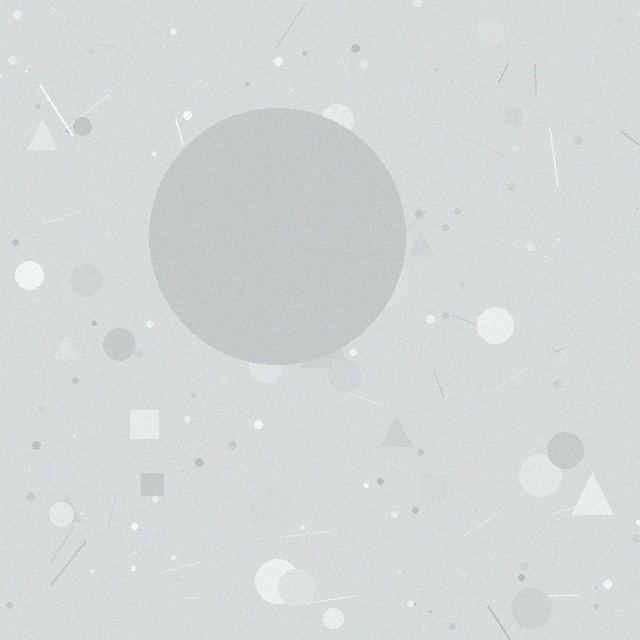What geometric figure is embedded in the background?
A circle is embedded in the background.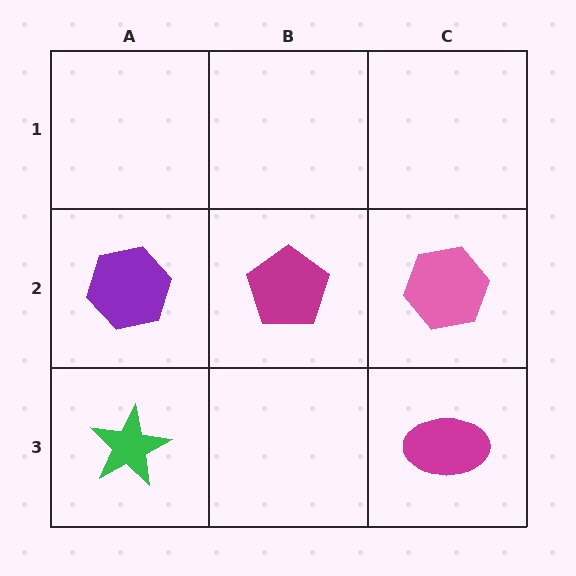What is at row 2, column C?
A pink hexagon.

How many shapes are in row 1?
0 shapes.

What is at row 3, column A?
A green star.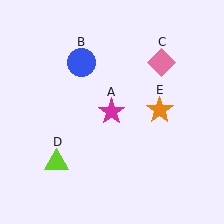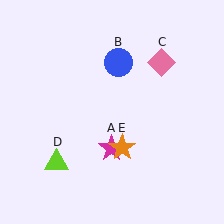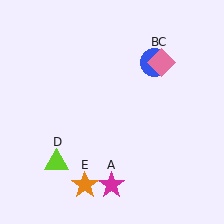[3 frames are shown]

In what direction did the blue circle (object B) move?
The blue circle (object B) moved right.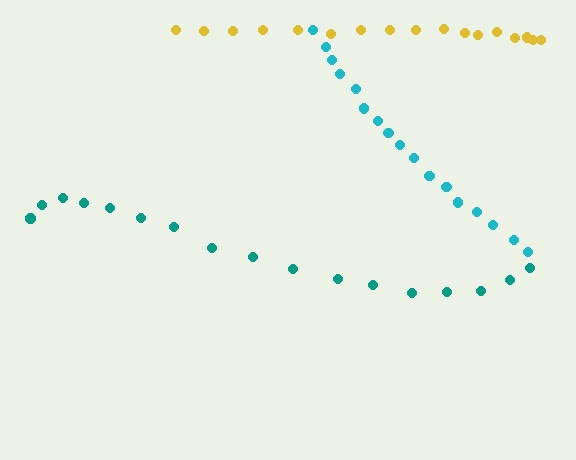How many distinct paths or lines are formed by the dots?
There are 3 distinct paths.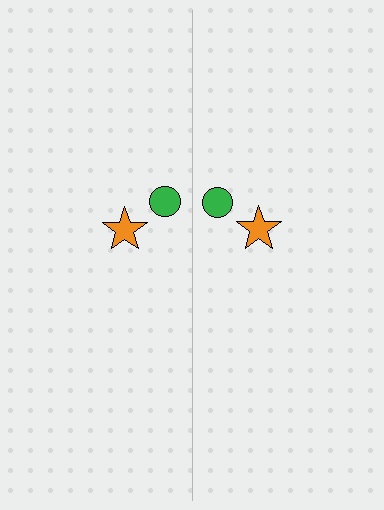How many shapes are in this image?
There are 4 shapes in this image.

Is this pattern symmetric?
Yes, this pattern has bilateral (reflection) symmetry.